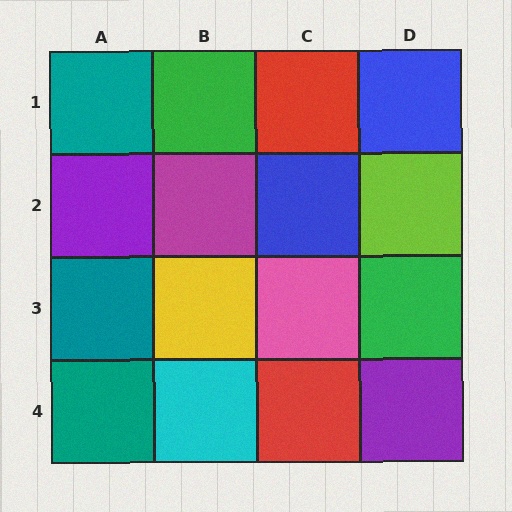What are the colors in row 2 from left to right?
Purple, magenta, blue, lime.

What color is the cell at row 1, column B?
Green.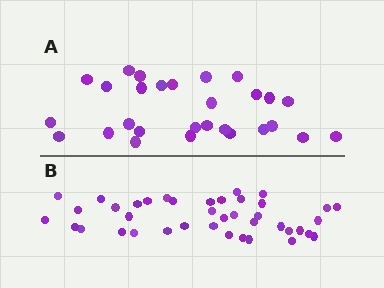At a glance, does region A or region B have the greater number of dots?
Region B (the bottom region) has more dots.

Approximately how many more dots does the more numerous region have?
Region B has roughly 12 or so more dots than region A.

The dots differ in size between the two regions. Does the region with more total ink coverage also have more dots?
No. Region A has more total ink coverage because its dots are larger, but region B actually contains more individual dots. Total area can be misleading — the number of items is what matters here.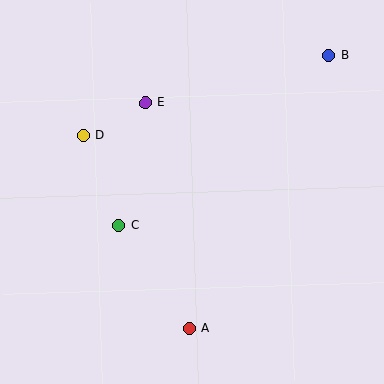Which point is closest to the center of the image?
Point C at (119, 226) is closest to the center.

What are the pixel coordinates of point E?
Point E is at (146, 103).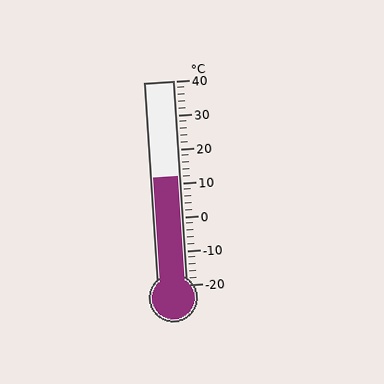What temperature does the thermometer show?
The thermometer shows approximately 12°C.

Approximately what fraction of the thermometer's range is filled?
The thermometer is filled to approximately 55% of its range.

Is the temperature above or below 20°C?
The temperature is below 20°C.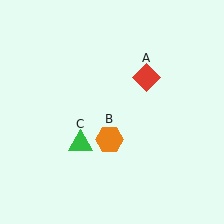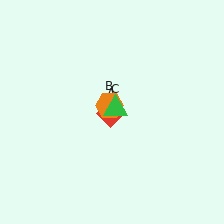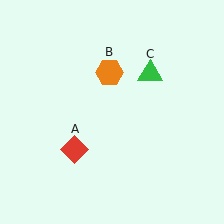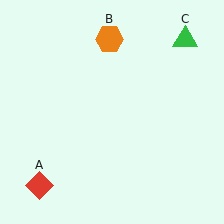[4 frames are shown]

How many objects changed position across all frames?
3 objects changed position: red diamond (object A), orange hexagon (object B), green triangle (object C).